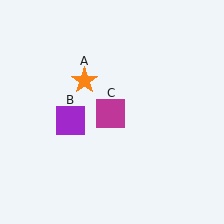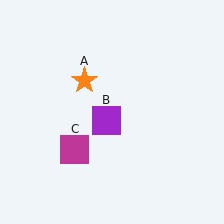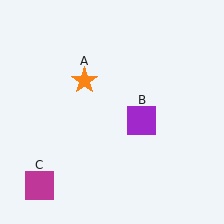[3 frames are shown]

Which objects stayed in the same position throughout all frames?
Orange star (object A) remained stationary.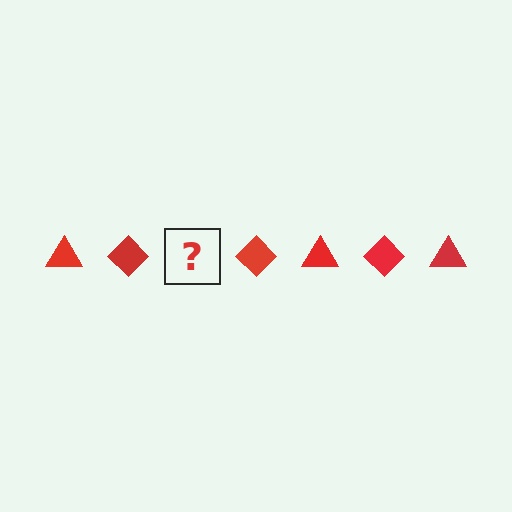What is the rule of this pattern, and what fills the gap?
The rule is that the pattern cycles through triangle, diamond shapes in red. The gap should be filled with a red triangle.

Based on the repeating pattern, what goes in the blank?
The blank should be a red triangle.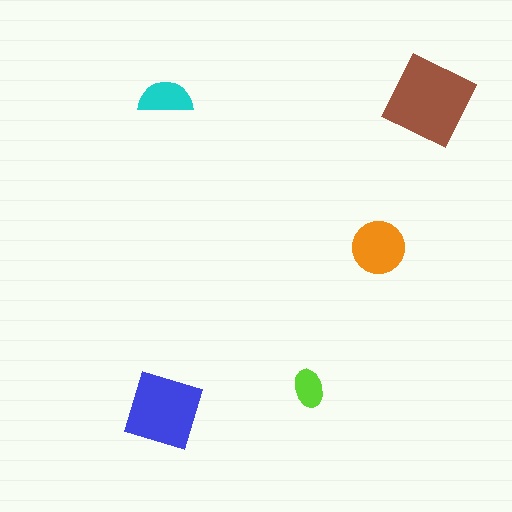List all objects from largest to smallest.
The brown diamond, the blue square, the orange circle, the cyan semicircle, the lime ellipse.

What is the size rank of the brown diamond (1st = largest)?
1st.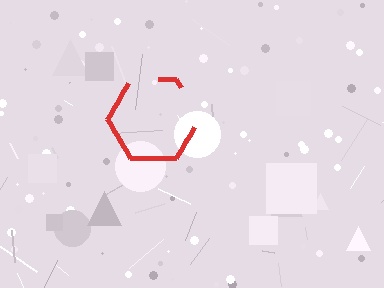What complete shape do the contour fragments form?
The contour fragments form a hexagon.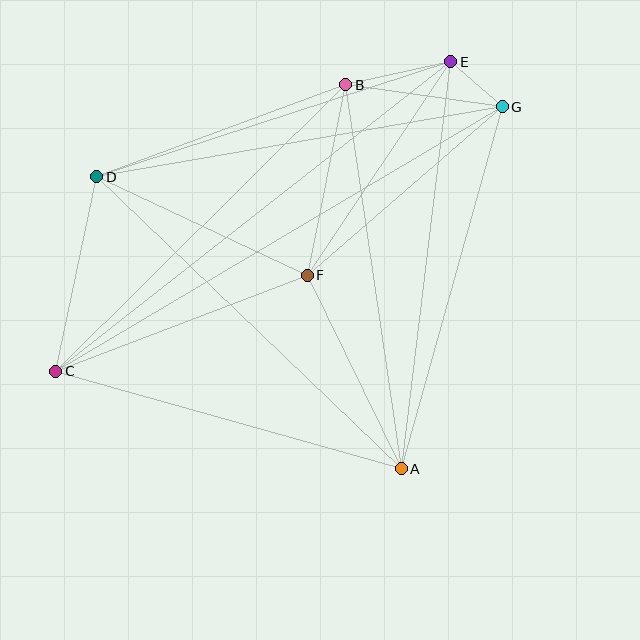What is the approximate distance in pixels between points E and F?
The distance between E and F is approximately 257 pixels.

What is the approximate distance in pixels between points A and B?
The distance between A and B is approximately 388 pixels.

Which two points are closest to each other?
Points E and G are closest to each other.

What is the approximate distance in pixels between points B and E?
The distance between B and E is approximately 107 pixels.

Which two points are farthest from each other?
Points C and G are farthest from each other.